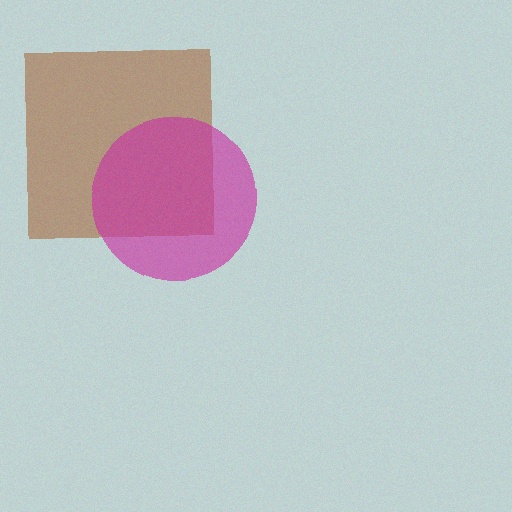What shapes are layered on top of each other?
The layered shapes are: a brown square, a magenta circle.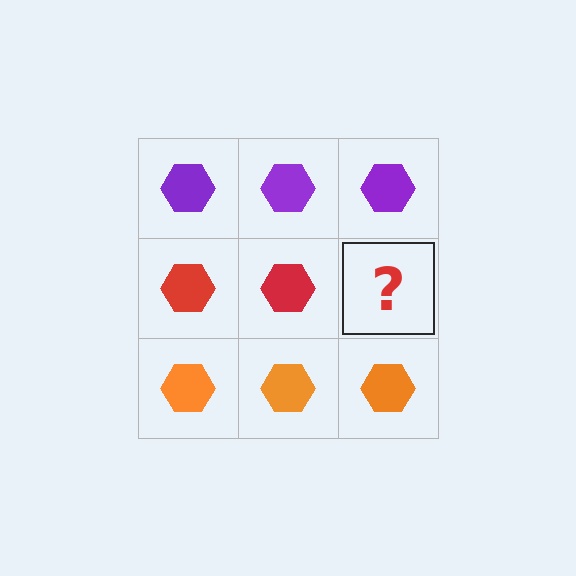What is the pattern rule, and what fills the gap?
The rule is that each row has a consistent color. The gap should be filled with a red hexagon.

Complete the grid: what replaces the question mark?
The question mark should be replaced with a red hexagon.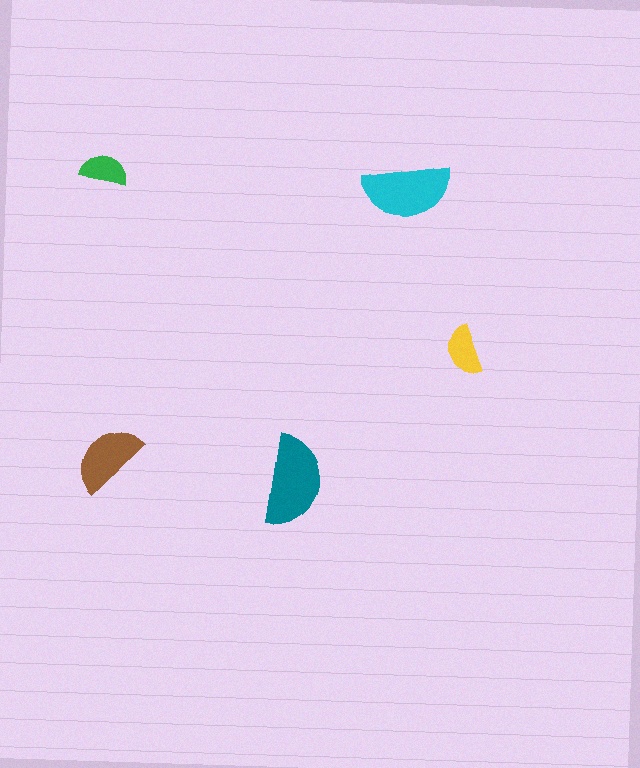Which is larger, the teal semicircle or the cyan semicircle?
The teal one.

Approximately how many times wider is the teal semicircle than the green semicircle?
About 2 times wider.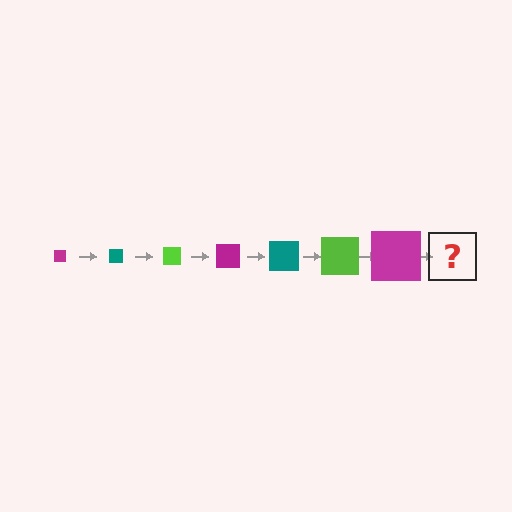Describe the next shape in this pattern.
It should be a teal square, larger than the previous one.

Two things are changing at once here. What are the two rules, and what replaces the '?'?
The two rules are that the square grows larger each step and the color cycles through magenta, teal, and lime. The '?' should be a teal square, larger than the previous one.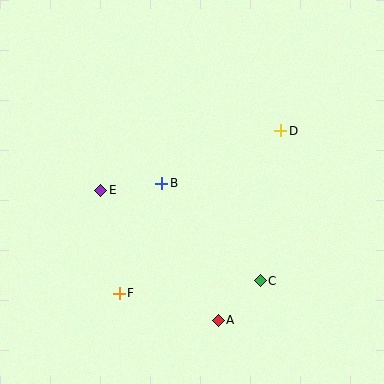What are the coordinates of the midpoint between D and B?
The midpoint between D and B is at (221, 157).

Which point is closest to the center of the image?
Point B at (162, 183) is closest to the center.